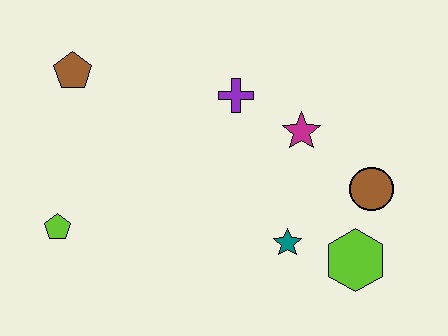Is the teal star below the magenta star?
Yes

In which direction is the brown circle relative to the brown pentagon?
The brown circle is to the right of the brown pentagon.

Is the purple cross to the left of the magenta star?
Yes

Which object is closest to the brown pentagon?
The lime pentagon is closest to the brown pentagon.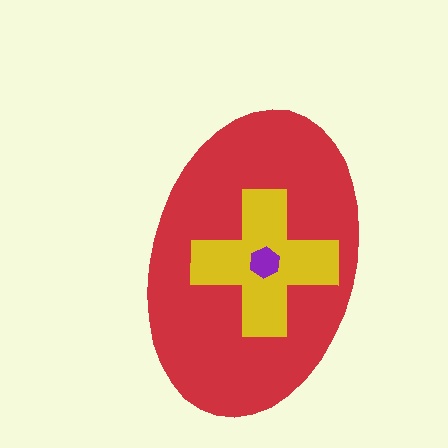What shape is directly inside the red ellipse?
The yellow cross.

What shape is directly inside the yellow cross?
The purple hexagon.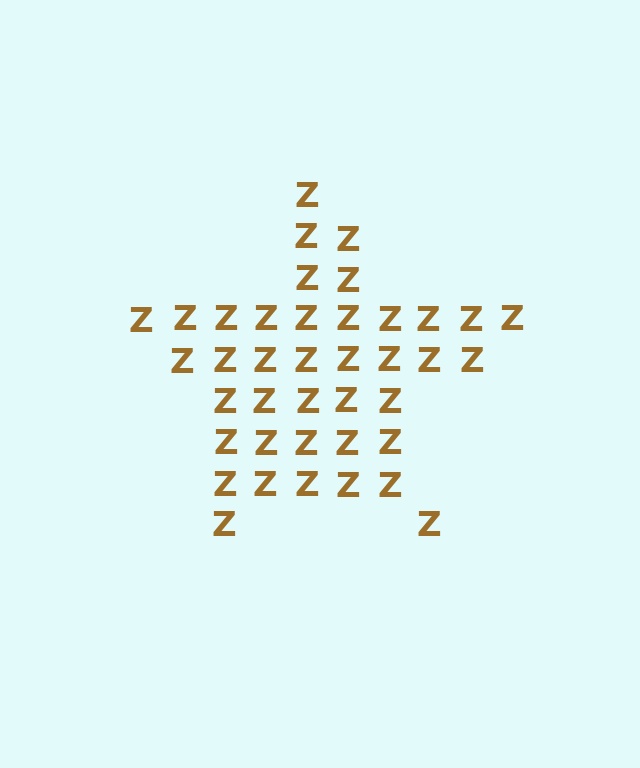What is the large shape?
The large shape is a star.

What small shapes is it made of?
It is made of small letter Z's.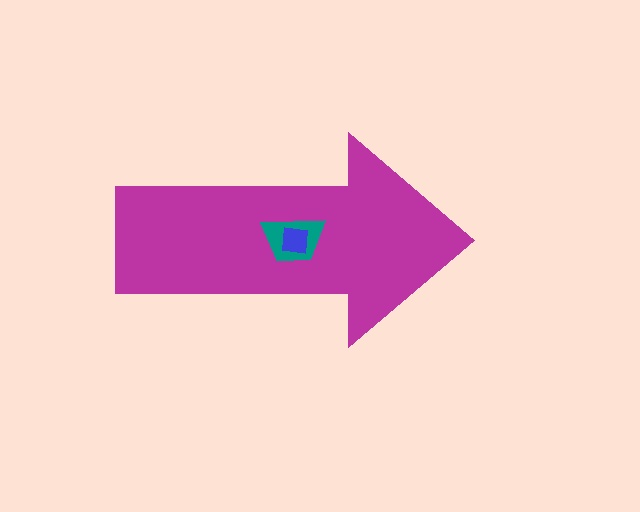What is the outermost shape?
The magenta arrow.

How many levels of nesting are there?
3.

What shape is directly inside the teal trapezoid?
The blue square.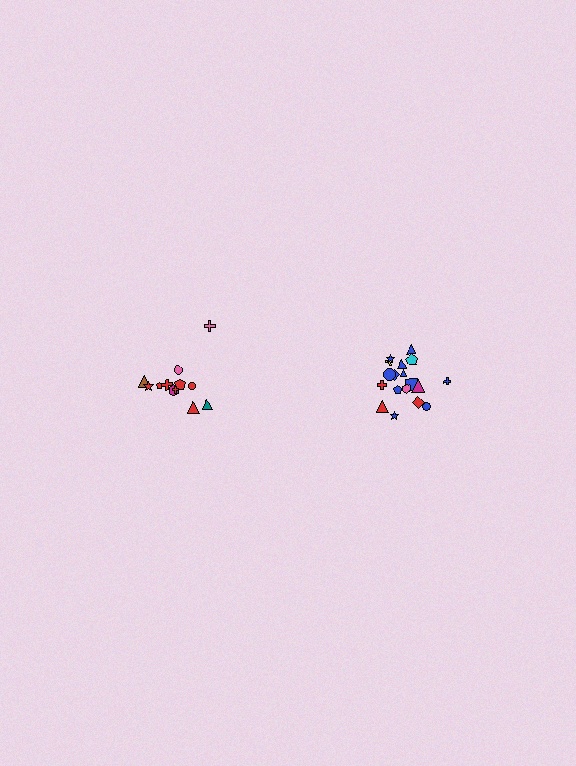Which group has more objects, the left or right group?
The right group.